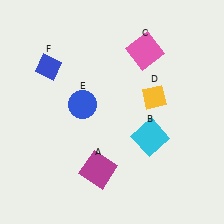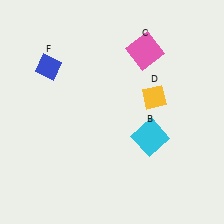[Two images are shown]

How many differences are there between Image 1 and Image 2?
There are 2 differences between the two images.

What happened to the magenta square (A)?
The magenta square (A) was removed in Image 2. It was in the bottom-left area of Image 1.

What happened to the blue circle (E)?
The blue circle (E) was removed in Image 2. It was in the top-left area of Image 1.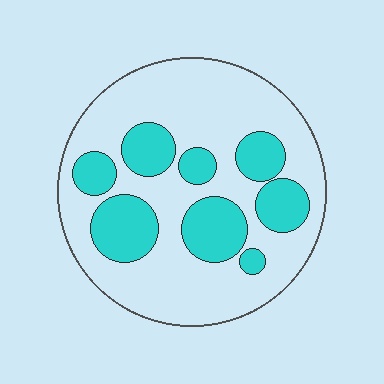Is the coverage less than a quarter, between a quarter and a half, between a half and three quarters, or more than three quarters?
Between a quarter and a half.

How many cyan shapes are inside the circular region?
8.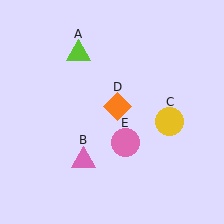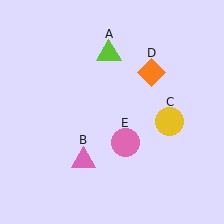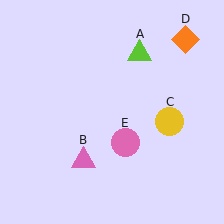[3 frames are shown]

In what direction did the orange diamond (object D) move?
The orange diamond (object D) moved up and to the right.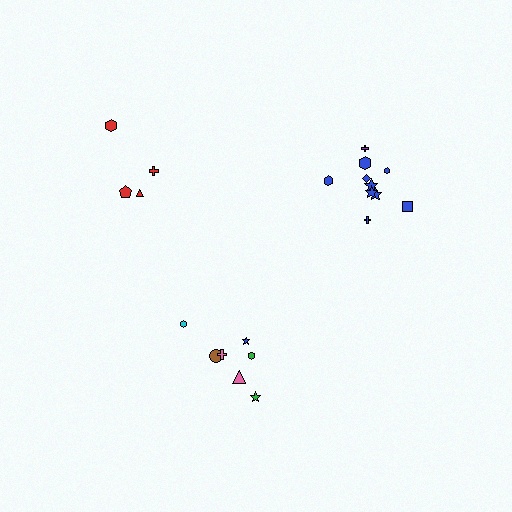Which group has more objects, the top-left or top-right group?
The top-right group.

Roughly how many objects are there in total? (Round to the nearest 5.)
Roughly 20 objects in total.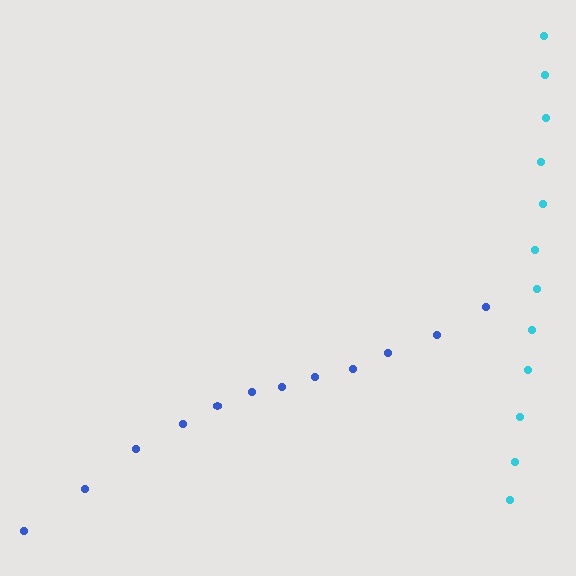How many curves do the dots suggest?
There are 2 distinct paths.